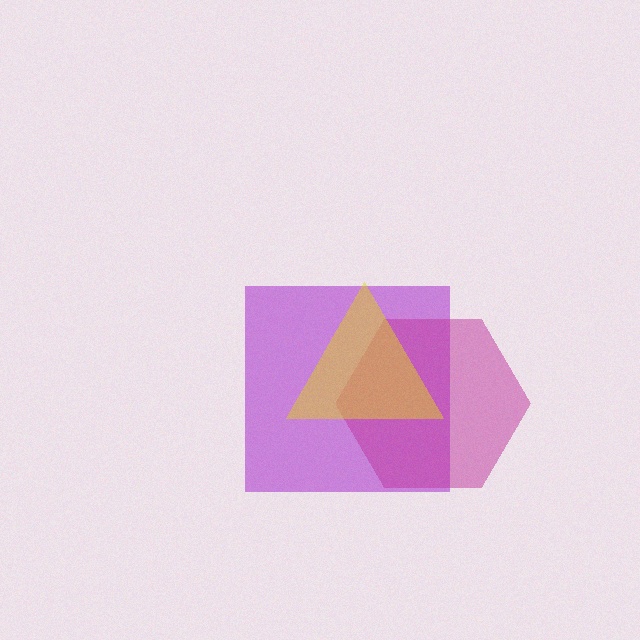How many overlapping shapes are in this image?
There are 3 overlapping shapes in the image.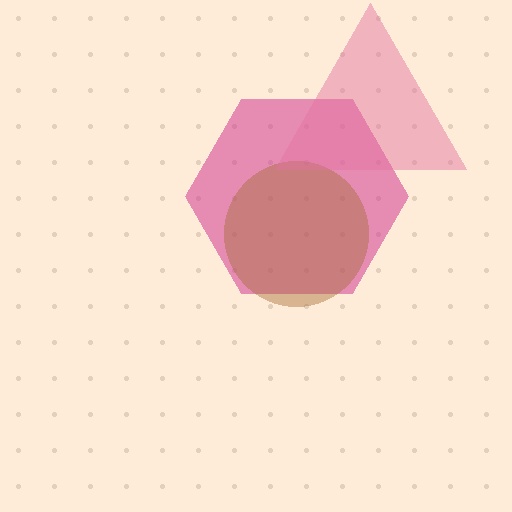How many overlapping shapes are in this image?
There are 3 overlapping shapes in the image.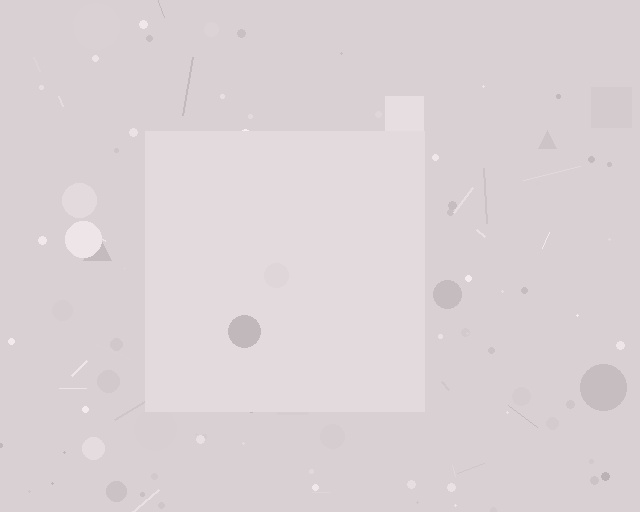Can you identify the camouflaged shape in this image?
The camouflaged shape is a square.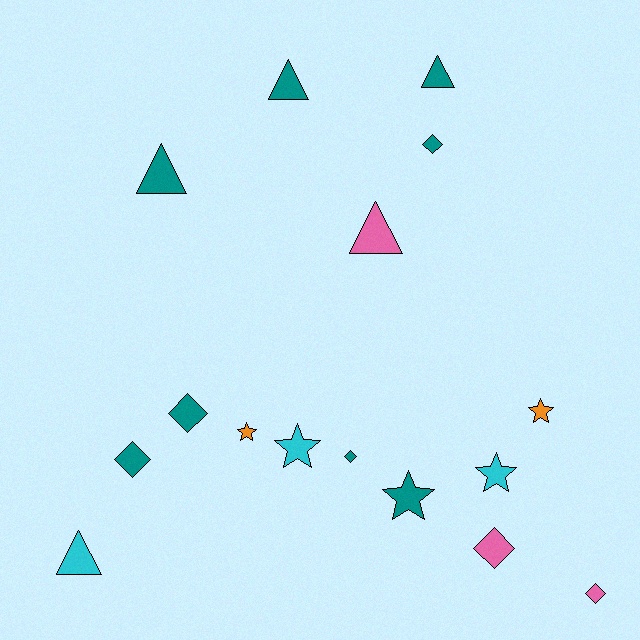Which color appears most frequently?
Teal, with 8 objects.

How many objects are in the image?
There are 16 objects.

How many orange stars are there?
There are 2 orange stars.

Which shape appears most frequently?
Diamond, with 6 objects.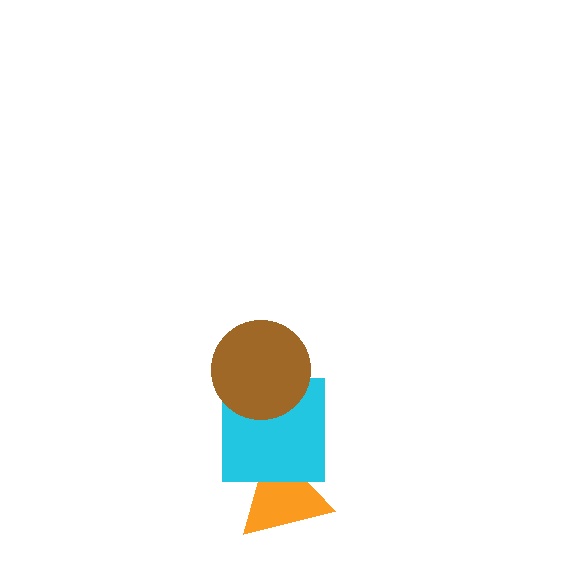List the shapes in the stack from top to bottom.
From top to bottom: the brown circle, the cyan square, the orange triangle.